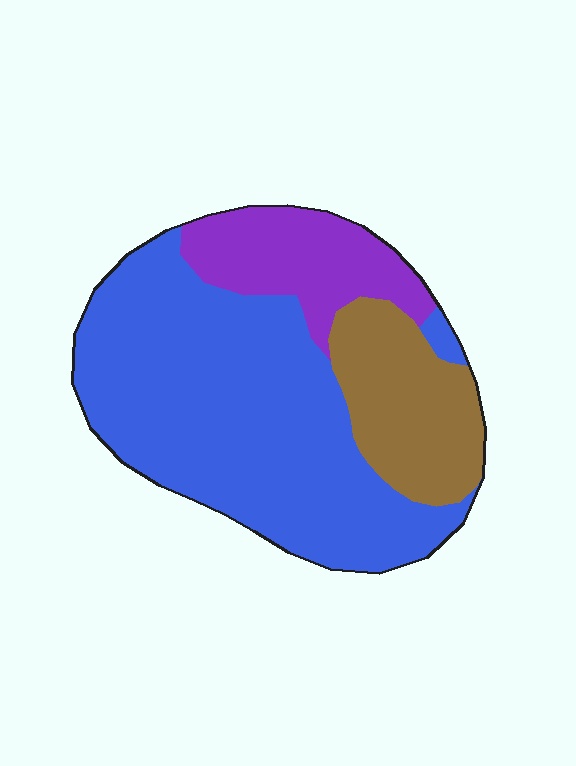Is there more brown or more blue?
Blue.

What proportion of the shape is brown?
Brown takes up about one fifth (1/5) of the shape.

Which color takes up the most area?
Blue, at roughly 60%.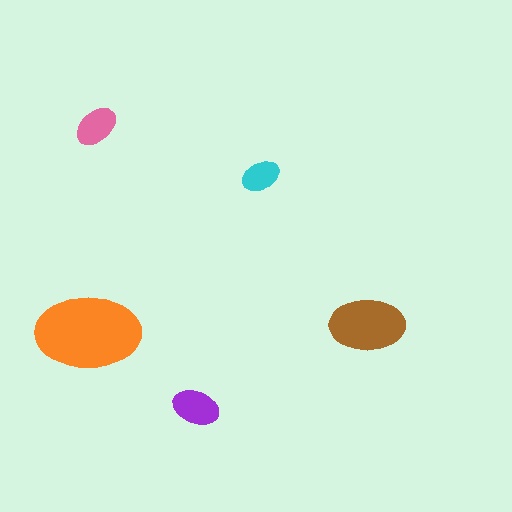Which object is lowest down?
The purple ellipse is bottommost.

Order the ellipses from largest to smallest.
the orange one, the brown one, the purple one, the pink one, the cyan one.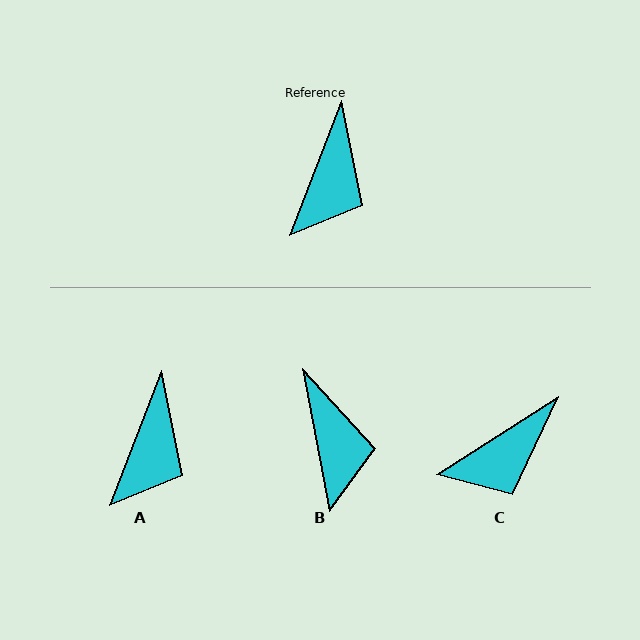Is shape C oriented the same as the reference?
No, it is off by about 36 degrees.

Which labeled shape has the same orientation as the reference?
A.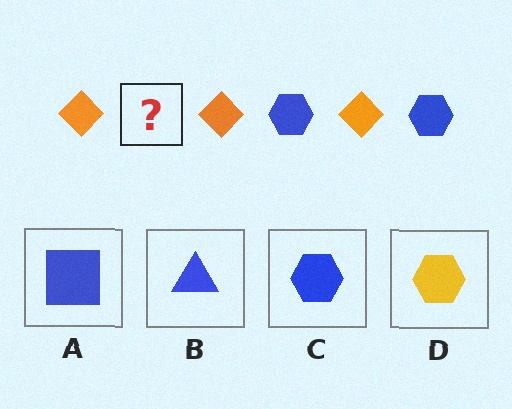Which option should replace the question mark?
Option C.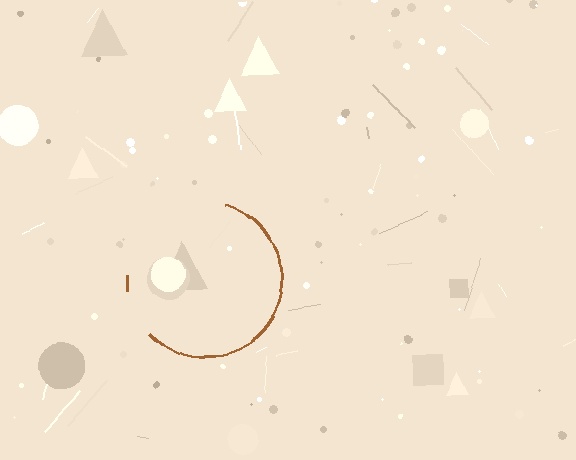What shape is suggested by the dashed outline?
The dashed outline suggests a circle.